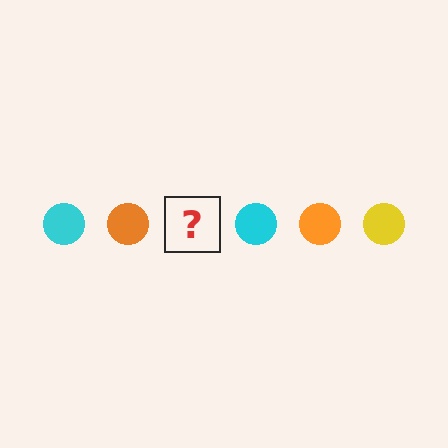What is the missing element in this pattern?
The missing element is a yellow circle.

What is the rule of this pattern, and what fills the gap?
The rule is that the pattern cycles through cyan, orange, yellow circles. The gap should be filled with a yellow circle.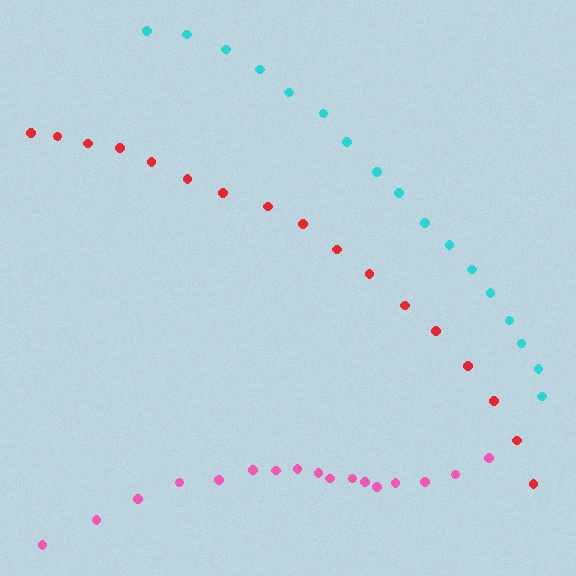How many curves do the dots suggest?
There are 3 distinct paths.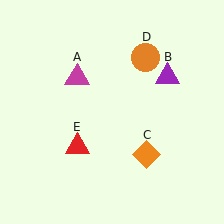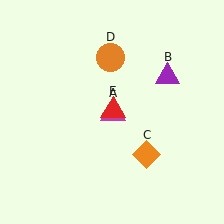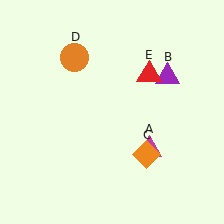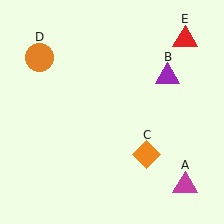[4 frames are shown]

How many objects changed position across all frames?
3 objects changed position: magenta triangle (object A), orange circle (object D), red triangle (object E).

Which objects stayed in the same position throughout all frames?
Purple triangle (object B) and orange diamond (object C) remained stationary.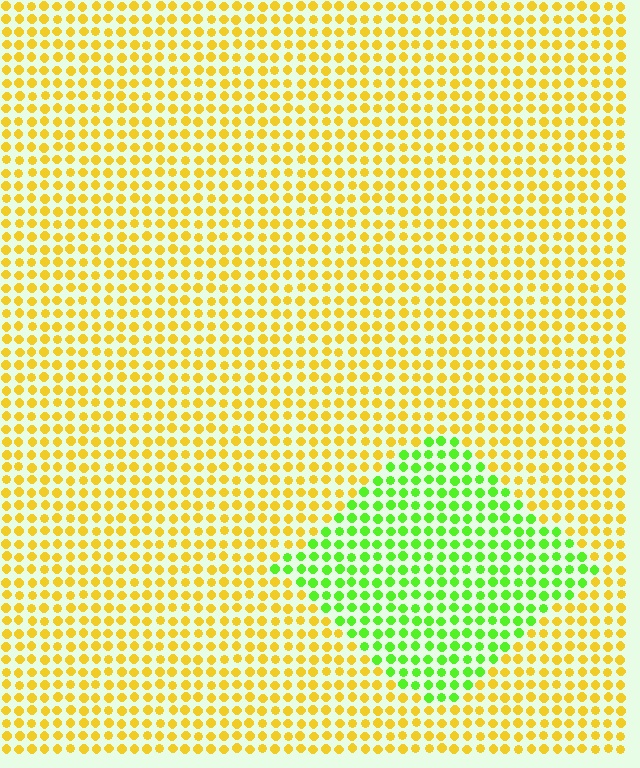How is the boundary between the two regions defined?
The boundary is defined purely by a slight shift in hue (about 58 degrees). Spacing, size, and orientation are identical on both sides.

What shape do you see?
I see a diamond.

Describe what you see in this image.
The image is filled with small yellow elements in a uniform arrangement. A diamond-shaped region is visible where the elements are tinted to a slightly different hue, forming a subtle color boundary.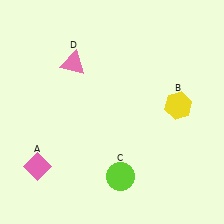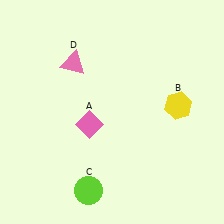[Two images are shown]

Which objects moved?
The objects that moved are: the pink diamond (A), the lime circle (C).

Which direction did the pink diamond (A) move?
The pink diamond (A) moved right.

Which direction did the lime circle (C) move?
The lime circle (C) moved left.